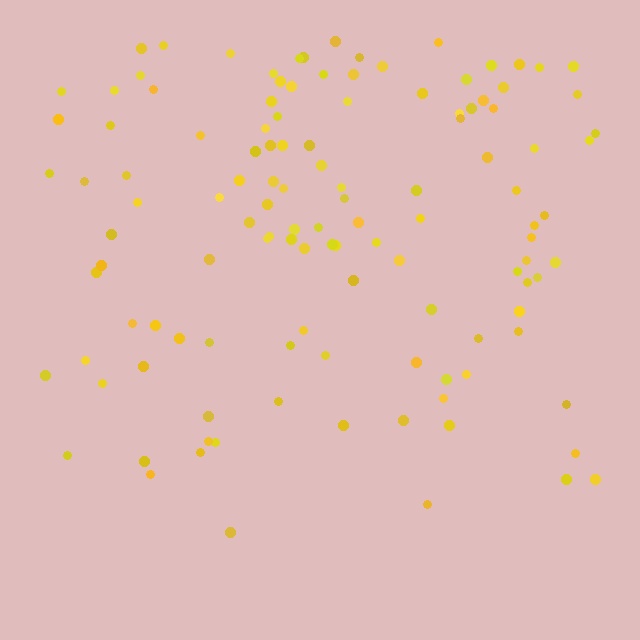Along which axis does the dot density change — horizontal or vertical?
Vertical.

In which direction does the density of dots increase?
From bottom to top, with the top side densest.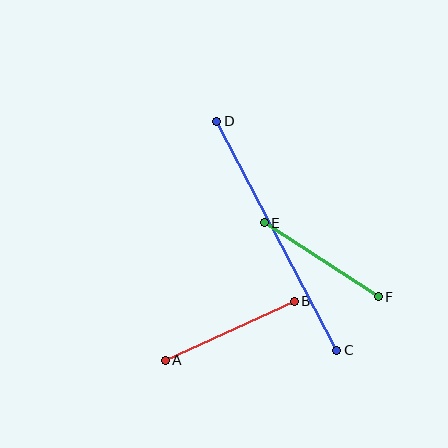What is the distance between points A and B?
The distance is approximately 142 pixels.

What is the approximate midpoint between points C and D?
The midpoint is at approximately (277, 236) pixels.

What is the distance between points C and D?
The distance is approximately 258 pixels.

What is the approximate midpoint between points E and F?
The midpoint is at approximately (321, 260) pixels.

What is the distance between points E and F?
The distance is approximately 136 pixels.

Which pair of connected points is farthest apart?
Points C and D are farthest apart.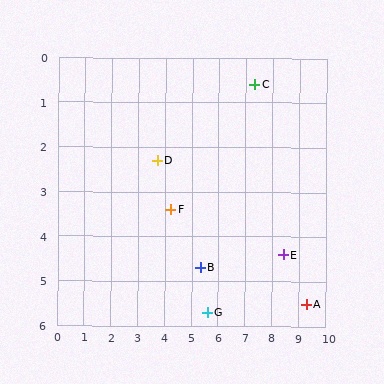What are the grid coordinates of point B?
Point B is at approximately (5.3, 4.7).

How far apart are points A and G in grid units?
Points A and G are about 3.7 grid units apart.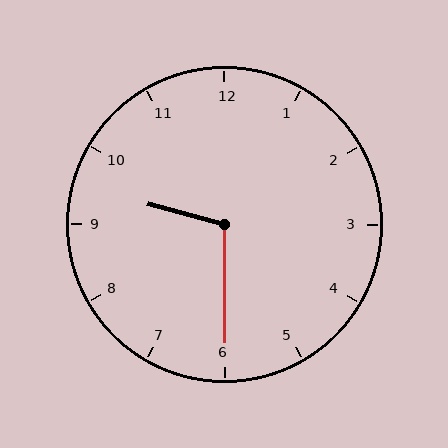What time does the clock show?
9:30.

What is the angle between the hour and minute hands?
Approximately 105 degrees.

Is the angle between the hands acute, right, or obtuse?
It is obtuse.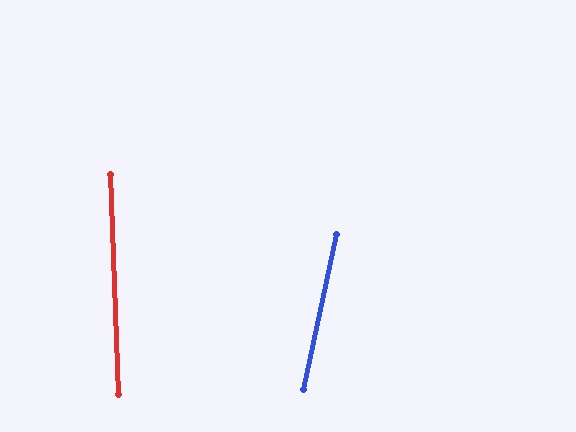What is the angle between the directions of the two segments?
Approximately 14 degrees.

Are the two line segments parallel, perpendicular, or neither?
Neither parallel nor perpendicular — they differ by about 14°.